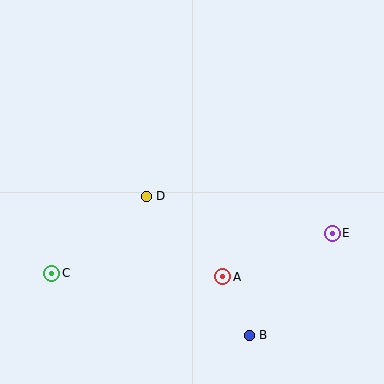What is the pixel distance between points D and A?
The distance between D and A is 111 pixels.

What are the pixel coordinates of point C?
Point C is at (52, 273).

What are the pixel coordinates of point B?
Point B is at (249, 335).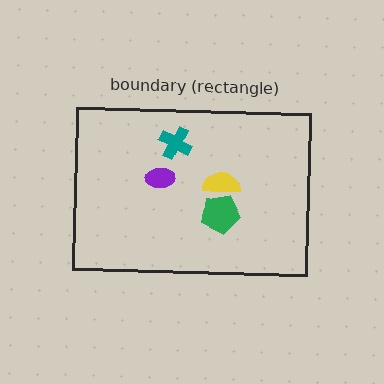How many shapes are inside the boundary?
4 inside, 0 outside.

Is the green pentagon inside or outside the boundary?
Inside.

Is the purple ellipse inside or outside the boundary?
Inside.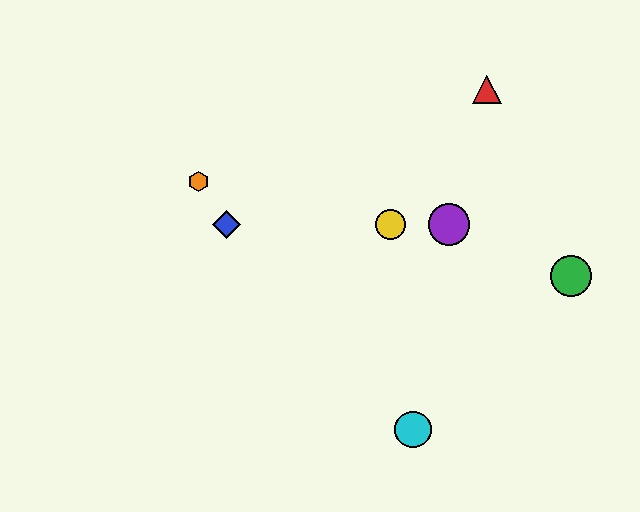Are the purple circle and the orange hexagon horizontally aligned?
No, the purple circle is at y≈225 and the orange hexagon is at y≈181.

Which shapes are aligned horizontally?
The blue diamond, the yellow circle, the purple circle are aligned horizontally.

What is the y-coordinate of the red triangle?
The red triangle is at y≈90.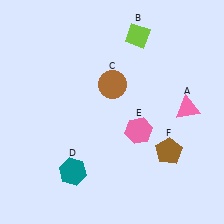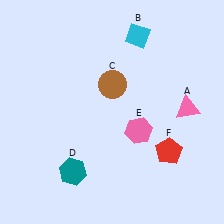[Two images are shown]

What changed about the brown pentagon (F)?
In Image 1, F is brown. In Image 2, it changed to red.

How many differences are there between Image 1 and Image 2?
There are 2 differences between the two images.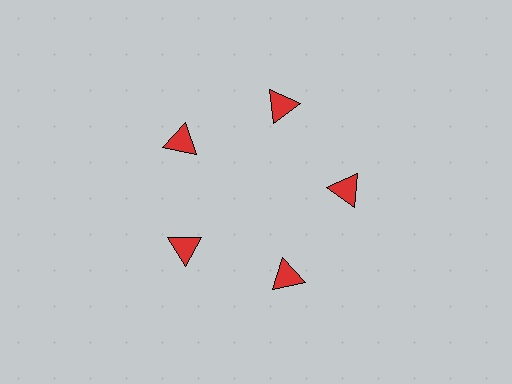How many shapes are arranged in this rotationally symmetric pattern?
There are 5 shapes, arranged in 5 groups of 1.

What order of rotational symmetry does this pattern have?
This pattern has 5-fold rotational symmetry.